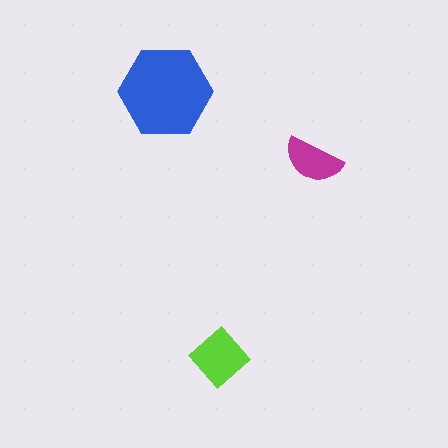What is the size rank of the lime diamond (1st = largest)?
2nd.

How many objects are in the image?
There are 3 objects in the image.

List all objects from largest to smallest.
The blue hexagon, the lime diamond, the magenta semicircle.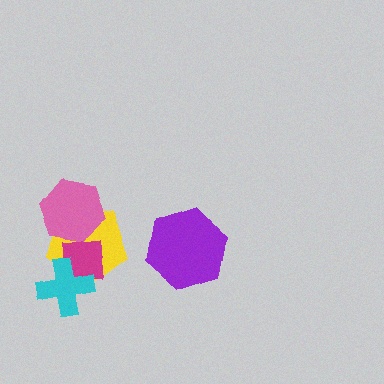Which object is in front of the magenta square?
The cyan cross is in front of the magenta square.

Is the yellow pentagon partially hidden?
Yes, it is partially covered by another shape.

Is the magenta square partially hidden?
Yes, it is partially covered by another shape.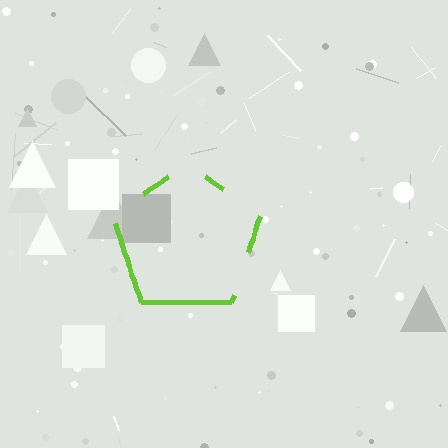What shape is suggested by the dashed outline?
The dashed outline suggests a pentagon.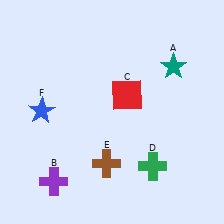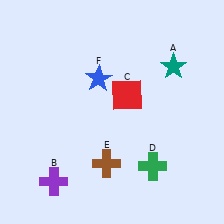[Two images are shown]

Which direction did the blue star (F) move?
The blue star (F) moved right.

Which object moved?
The blue star (F) moved right.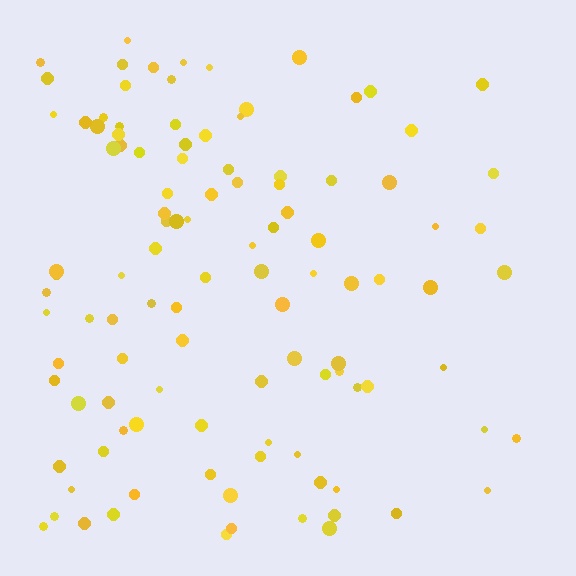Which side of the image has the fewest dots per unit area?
The right.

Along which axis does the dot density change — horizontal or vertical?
Horizontal.